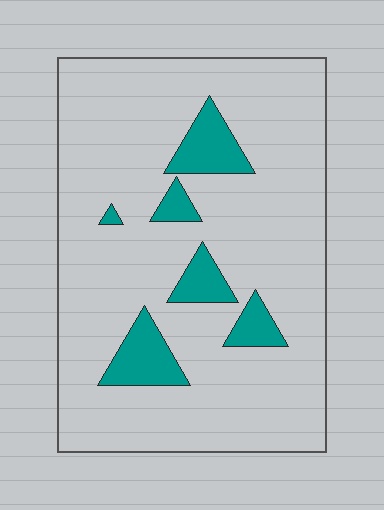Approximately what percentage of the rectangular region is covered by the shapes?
Approximately 15%.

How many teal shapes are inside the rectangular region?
6.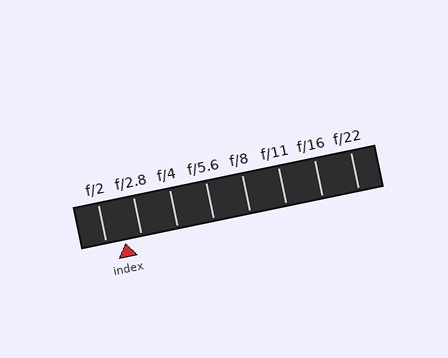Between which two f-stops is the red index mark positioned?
The index mark is between f/2 and f/2.8.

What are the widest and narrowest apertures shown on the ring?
The widest aperture shown is f/2 and the narrowest is f/22.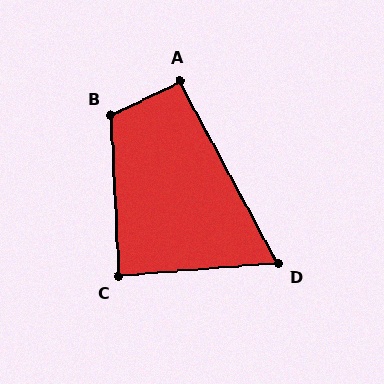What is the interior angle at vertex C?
Approximately 88 degrees (approximately right).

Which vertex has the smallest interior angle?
D, at approximately 66 degrees.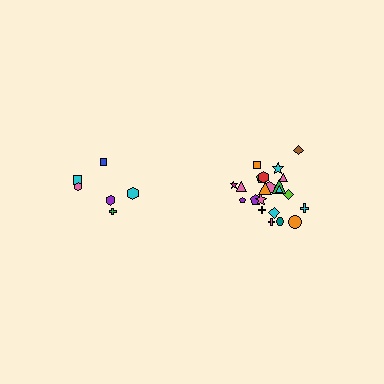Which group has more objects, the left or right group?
The right group.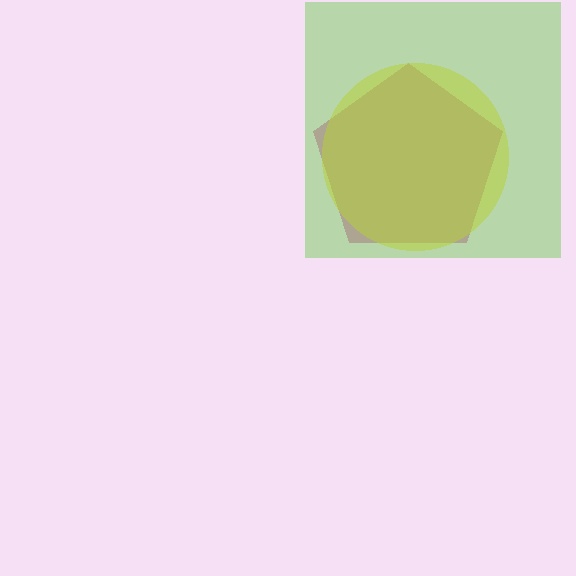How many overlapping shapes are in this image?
There are 3 overlapping shapes in the image.